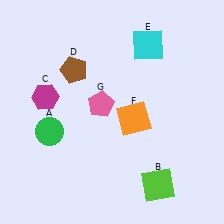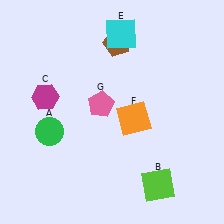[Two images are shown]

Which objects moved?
The objects that moved are: the brown pentagon (D), the cyan square (E).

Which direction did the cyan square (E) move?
The cyan square (E) moved left.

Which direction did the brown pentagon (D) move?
The brown pentagon (D) moved right.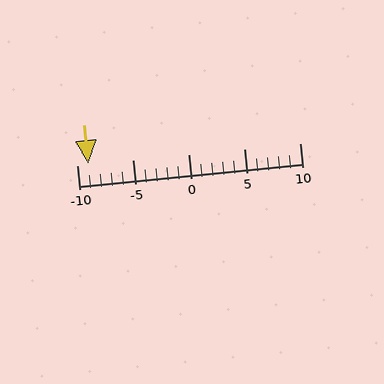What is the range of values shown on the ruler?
The ruler shows values from -10 to 10.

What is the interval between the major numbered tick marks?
The major tick marks are spaced 5 units apart.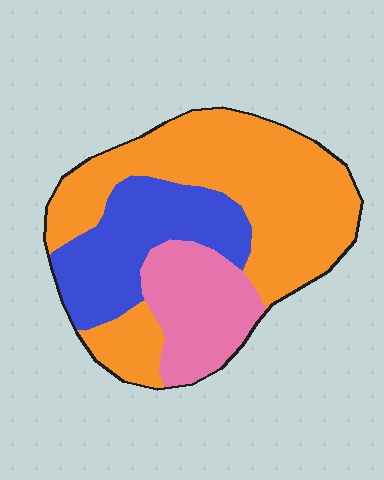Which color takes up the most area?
Orange, at roughly 55%.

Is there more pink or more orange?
Orange.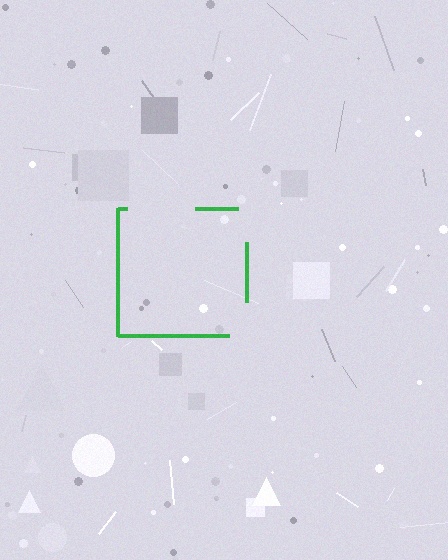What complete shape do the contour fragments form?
The contour fragments form a square.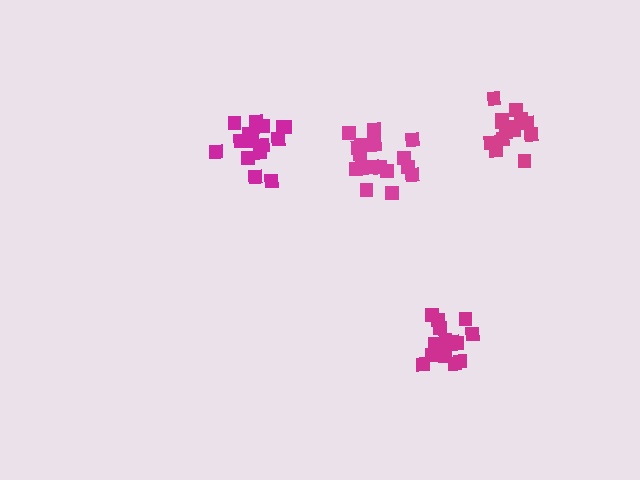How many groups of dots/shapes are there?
There are 4 groups.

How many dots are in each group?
Group 1: 18 dots, Group 2: 15 dots, Group 3: 15 dots, Group 4: 15 dots (63 total).